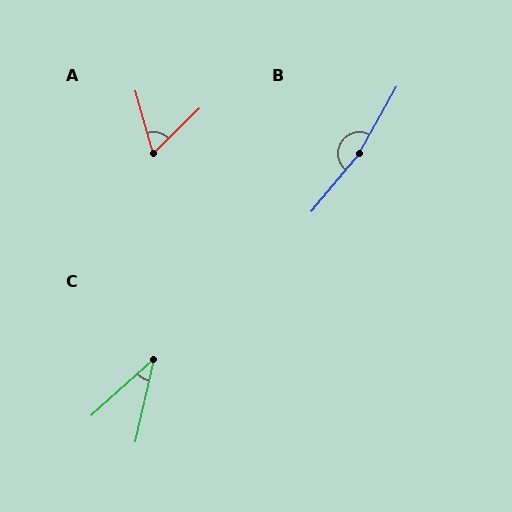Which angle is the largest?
B, at approximately 169 degrees.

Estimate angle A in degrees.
Approximately 61 degrees.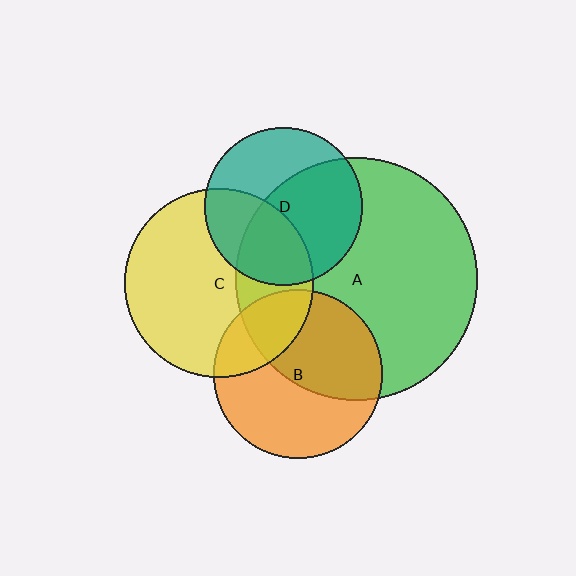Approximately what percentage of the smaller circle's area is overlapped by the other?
Approximately 55%.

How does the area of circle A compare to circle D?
Approximately 2.4 times.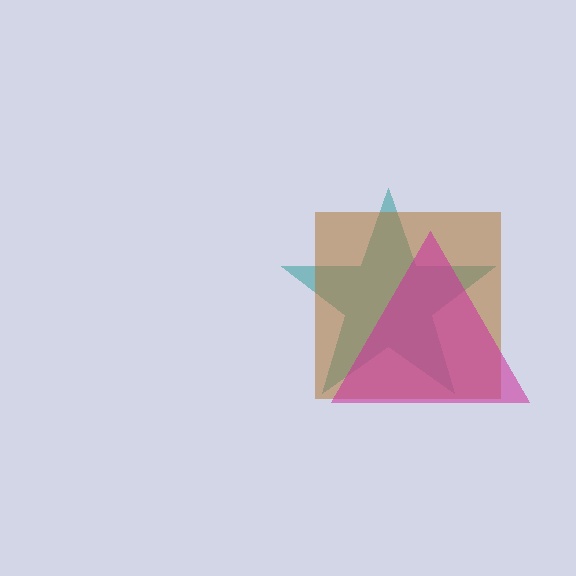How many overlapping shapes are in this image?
There are 3 overlapping shapes in the image.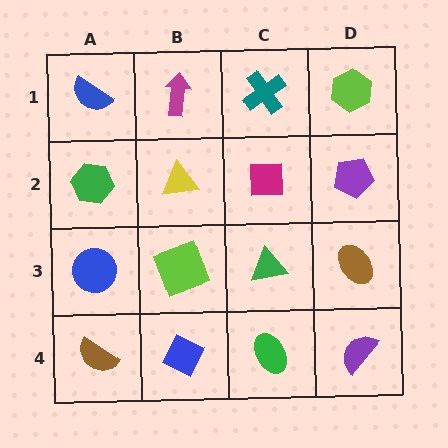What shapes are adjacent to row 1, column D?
A purple pentagon (row 2, column D), a teal cross (row 1, column C).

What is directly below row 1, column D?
A purple pentagon.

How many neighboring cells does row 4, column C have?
3.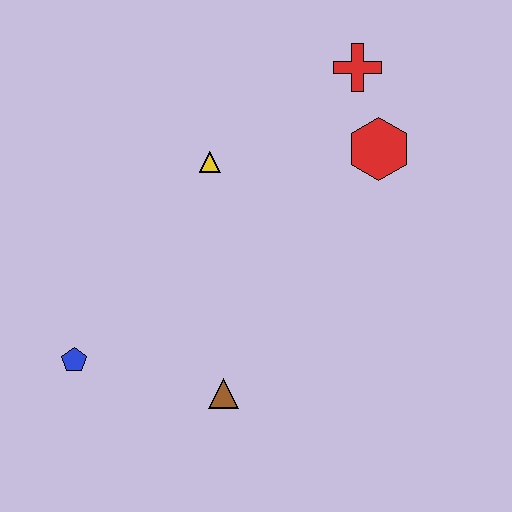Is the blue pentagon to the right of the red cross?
No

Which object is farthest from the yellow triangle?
The blue pentagon is farthest from the yellow triangle.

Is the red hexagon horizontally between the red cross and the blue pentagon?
No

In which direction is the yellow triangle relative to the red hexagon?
The yellow triangle is to the left of the red hexagon.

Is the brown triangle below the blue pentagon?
Yes